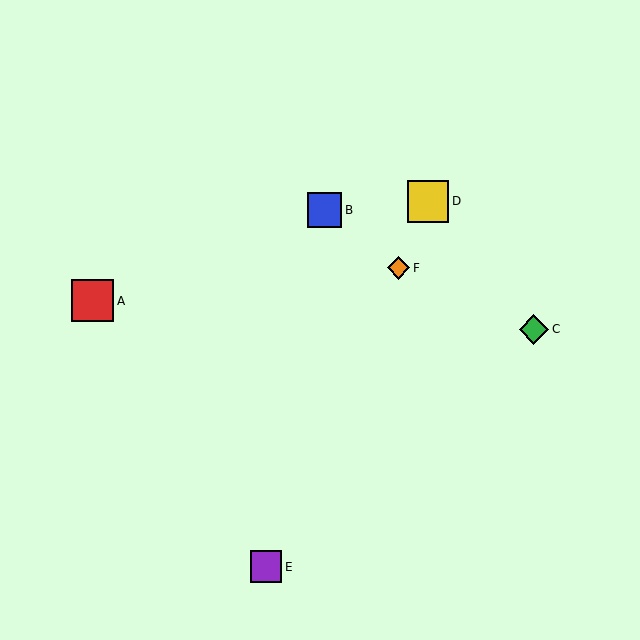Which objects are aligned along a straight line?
Objects D, E, F are aligned along a straight line.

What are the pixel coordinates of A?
Object A is at (93, 301).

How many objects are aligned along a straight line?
3 objects (D, E, F) are aligned along a straight line.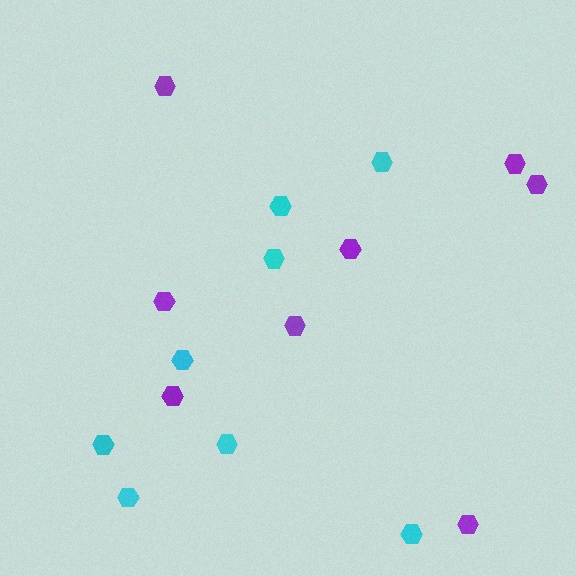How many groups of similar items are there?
There are 2 groups: one group of purple hexagons (8) and one group of cyan hexagons (8).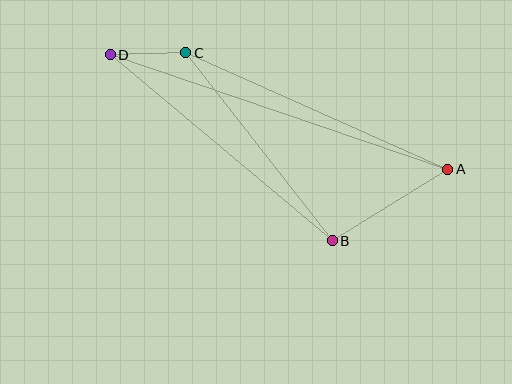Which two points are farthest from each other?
Points A and D are farthest from each other.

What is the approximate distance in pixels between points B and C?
The distance between B and C is approximately 238 pixels.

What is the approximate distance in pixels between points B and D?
The distance between B and D is approximately 289 pixels.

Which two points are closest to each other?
Points C and D are closest to each other.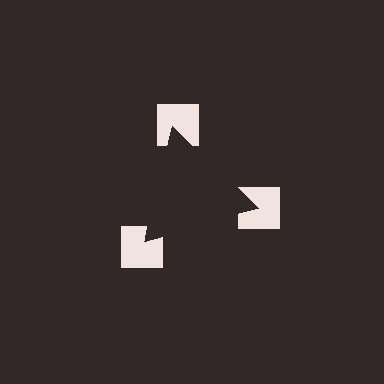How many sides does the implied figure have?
3 sides.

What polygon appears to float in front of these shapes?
An illusory triangle — its edges are inferred from the aligned wedge cuts in the notched squares, not physically drawn.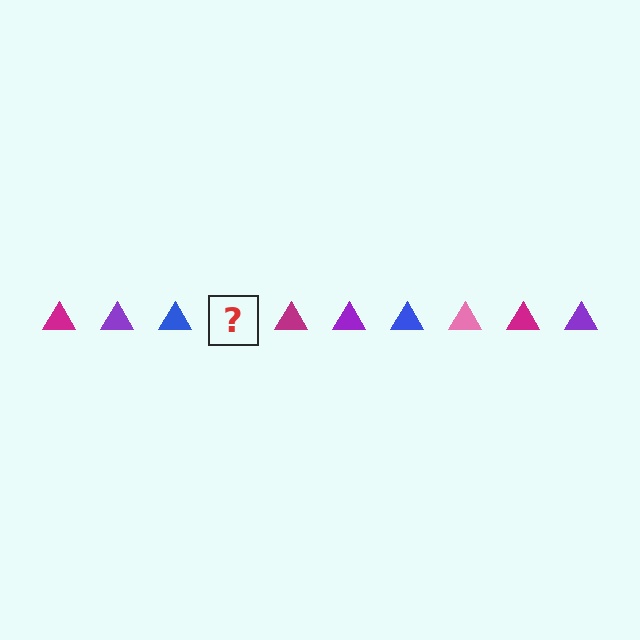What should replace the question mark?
The question mark should be replaced with a pink triangle.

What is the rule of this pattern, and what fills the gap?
The rule is that the pattern cycles through magenta, purple, blue, pink triangles. The gap should be filled with a pink triangle.